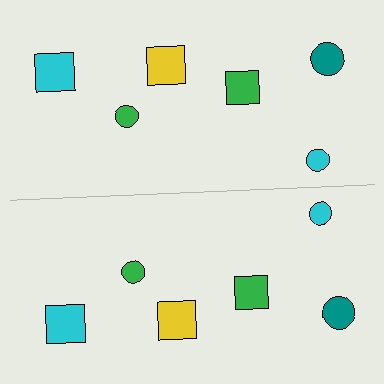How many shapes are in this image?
There are 12 shapes in this image.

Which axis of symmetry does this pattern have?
The pattern has a horizontal axis of symmetry running through the center of the image.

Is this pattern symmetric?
Yes, this pattern has bilateral (reflection) symmetry.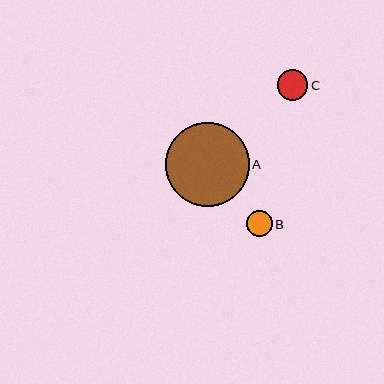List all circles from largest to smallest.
From largest to smallest: A, C, B.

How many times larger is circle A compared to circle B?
Circle A is approximately 3.2 times the size of circle B.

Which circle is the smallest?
Circle B is the smallest with a size of approximately 26 pixels.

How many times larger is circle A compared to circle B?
Circle A is approximately 3.2 times the size of circle B.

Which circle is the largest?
Circle A is the largest with a size of approximately 83 pixels.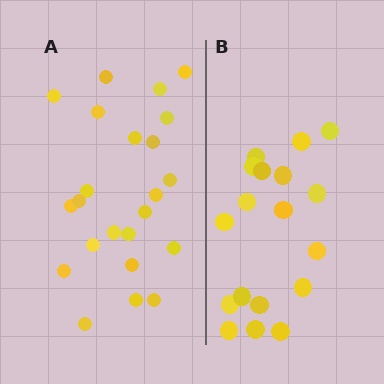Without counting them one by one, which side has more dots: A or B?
Region A (the left region) has more dots.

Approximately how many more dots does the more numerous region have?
Region A has about 5 more dots than region B.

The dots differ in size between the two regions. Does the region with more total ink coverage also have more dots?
No. Region B has more total ink coverage because its dots are larger, but region A actually contains more individual dots. Total area can be misleading — the number of items is what matters here.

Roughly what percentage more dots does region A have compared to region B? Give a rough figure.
About 30% more.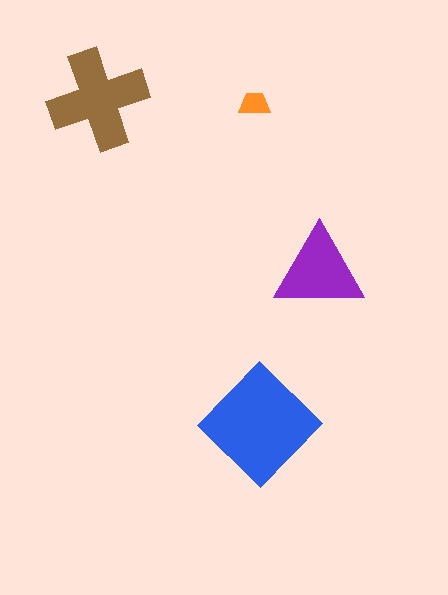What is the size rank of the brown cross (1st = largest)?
2nd.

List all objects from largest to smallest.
The blue diamond, the brown cross, the purple triangle, the orange trapezoid.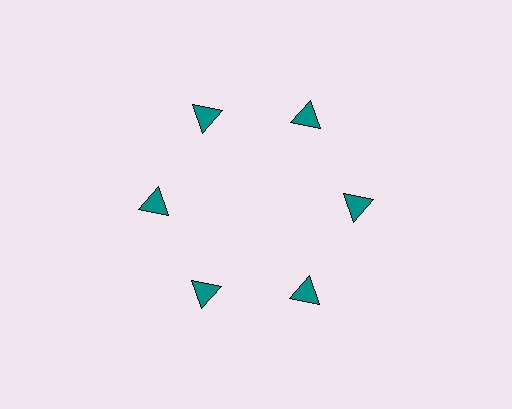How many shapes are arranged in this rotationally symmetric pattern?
There are 6 shapes, arranged in 6 groups of 1.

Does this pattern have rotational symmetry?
Yes, this pattern has 6-fold rotational symmetry. It looks the same after rotating 60 degrees around the center.